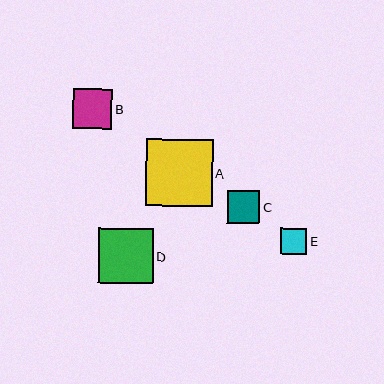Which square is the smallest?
Square E is the smallest with a size of approximately 26 pixels.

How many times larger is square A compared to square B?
Square A is approximately 1.7 times the size of square B.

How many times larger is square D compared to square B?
Square D is approximately 1.4 times the size of square B.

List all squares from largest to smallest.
From largest to smallest: A, D, B, C, E.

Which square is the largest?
Square A is the largest with a size of approximately 67 pixels.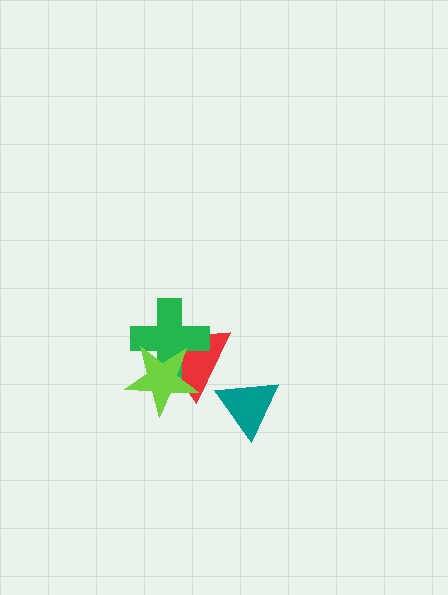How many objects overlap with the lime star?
2 objects overlap with the lime star.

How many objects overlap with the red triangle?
3 objects overlap with the red triangle.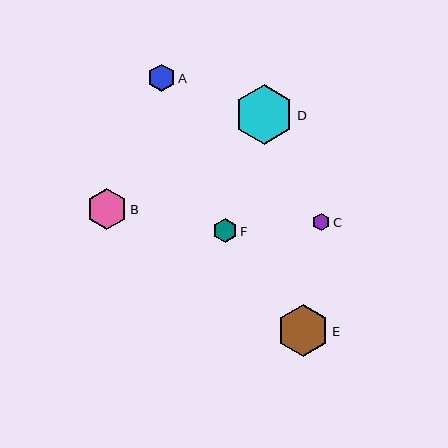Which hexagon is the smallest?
Hexagon C is the smallest with a size of approximately 18 pixels.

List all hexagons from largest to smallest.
From largest to smallest: D, E, B, A, F, C.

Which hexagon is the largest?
Hexagon D is the largest with a size of approximately 59 pixels.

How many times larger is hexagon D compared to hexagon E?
Hexagon D is approximately 1.1 times the size of hexagon E.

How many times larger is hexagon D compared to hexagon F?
Hexagon D is approximately 2.4 times the size of hexagon F.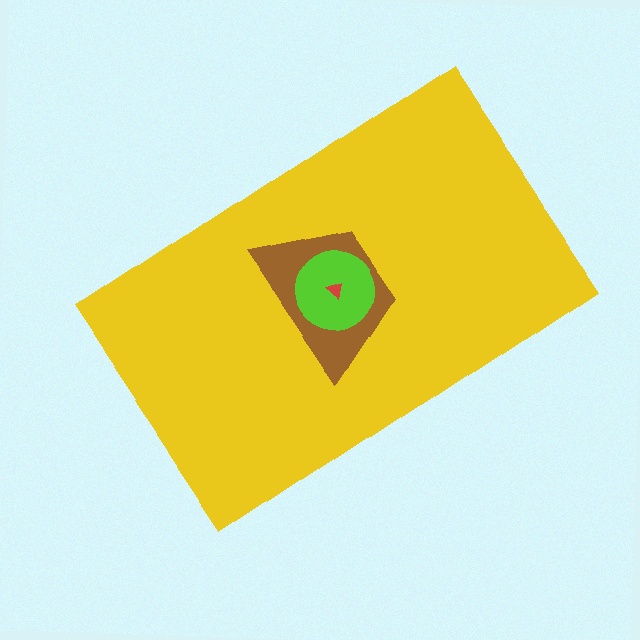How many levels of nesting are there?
4.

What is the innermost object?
The red triangle.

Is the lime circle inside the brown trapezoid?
Yes.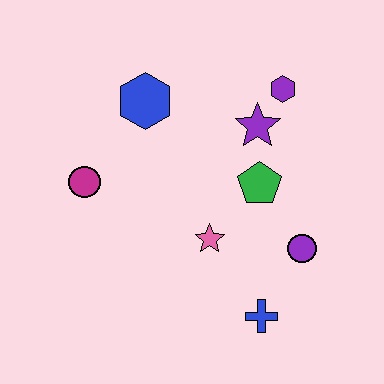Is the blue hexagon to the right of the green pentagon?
No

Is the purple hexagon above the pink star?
Yes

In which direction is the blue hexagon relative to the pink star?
The blue hexagon is above the pink star.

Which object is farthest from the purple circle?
The magenta circle is farthest from the purple circle.